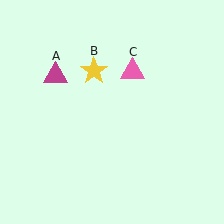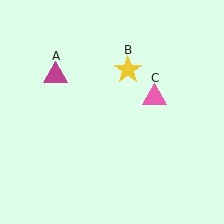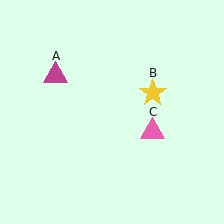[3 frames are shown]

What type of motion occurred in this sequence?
The yellow star (object B), pink triangle (object C) rotated clockwise around the center of the scene.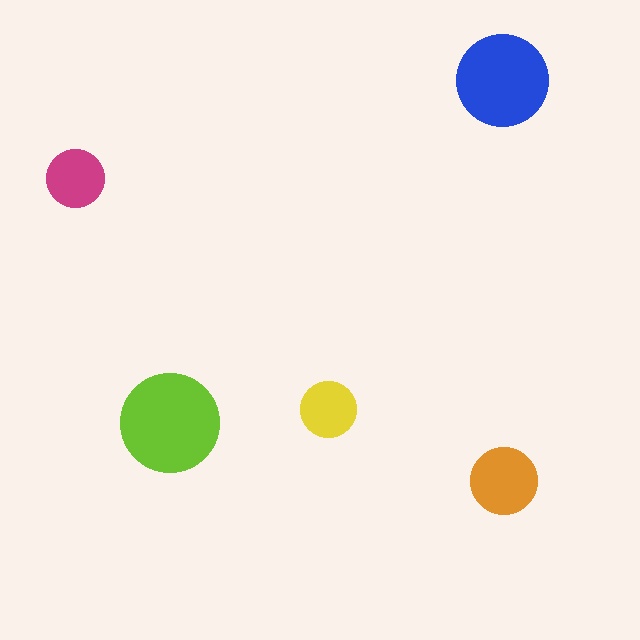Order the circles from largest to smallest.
the lime one, the blue one, the orange one, the magenta one, the yellow one.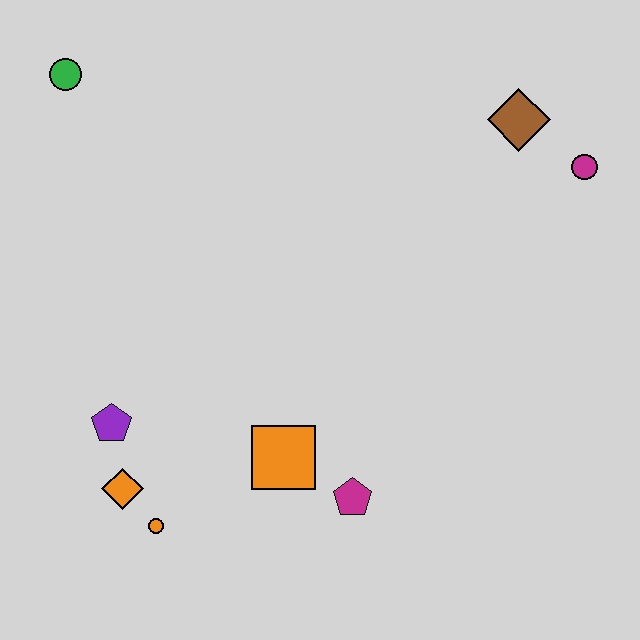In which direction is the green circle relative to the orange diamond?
The green circle is above the orange diamond.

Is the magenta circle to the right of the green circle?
Yes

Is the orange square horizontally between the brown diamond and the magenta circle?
No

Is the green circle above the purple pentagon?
Yes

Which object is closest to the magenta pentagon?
The orange square is closest to the magenta pentagon.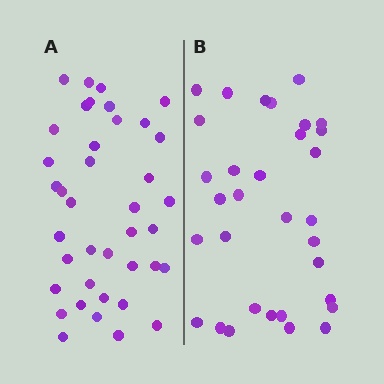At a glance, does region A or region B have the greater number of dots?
Region A (the left region) has more dots.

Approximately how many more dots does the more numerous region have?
Region A has roughly 8 or so more dots than region B.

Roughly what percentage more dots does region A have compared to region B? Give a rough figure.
About 20% more.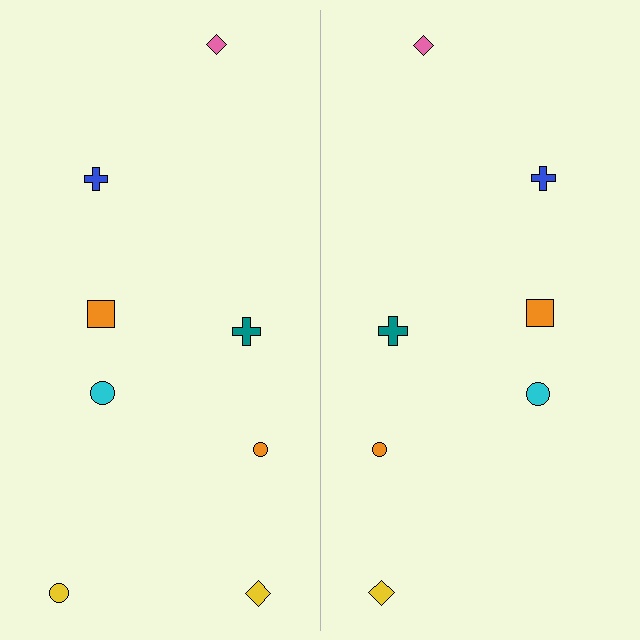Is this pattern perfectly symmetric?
No, the pattern is not perfectly symmetric. A yellow circle is missing from the right side.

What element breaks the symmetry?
A yellow circle is missing from the right side.